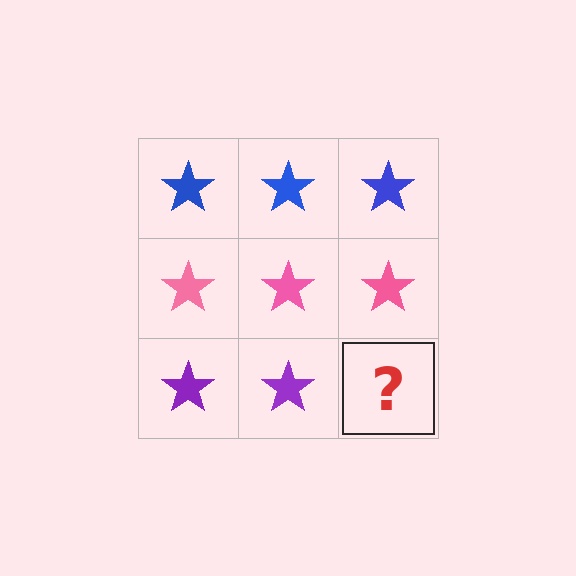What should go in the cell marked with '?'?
The missing cell should contain a purple star.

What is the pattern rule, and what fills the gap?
The rule is that each row has a consistent color. The gap should be filled with a purple star.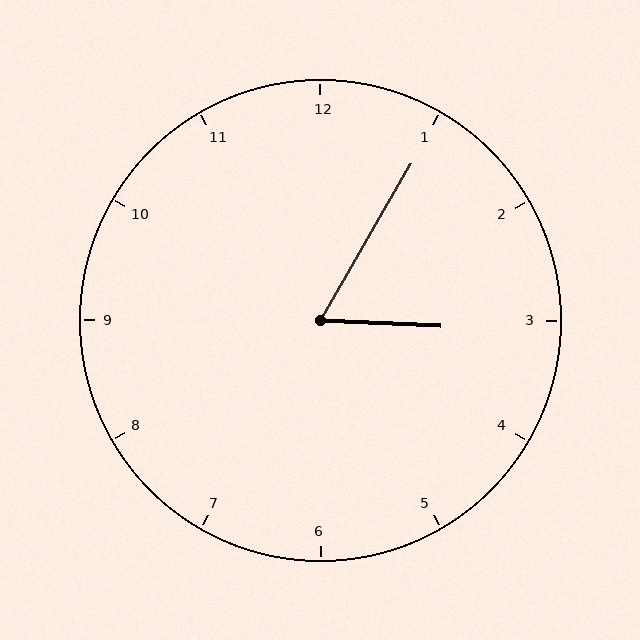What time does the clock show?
3:05.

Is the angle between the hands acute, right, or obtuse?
It is acute.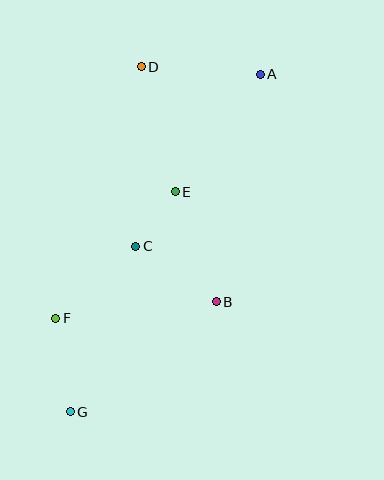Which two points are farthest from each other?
Points A and G are farthest from each other.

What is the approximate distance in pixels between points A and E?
The distance between A and E is approximately 145 pixels.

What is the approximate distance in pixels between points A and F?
The distance between A and F is approximately 318 pixels.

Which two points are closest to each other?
Points C and E are closest to each other.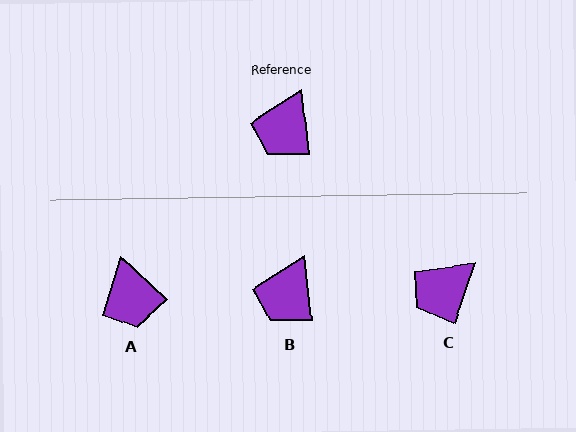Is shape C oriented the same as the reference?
No, it is off by about 24 degrees.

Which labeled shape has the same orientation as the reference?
B.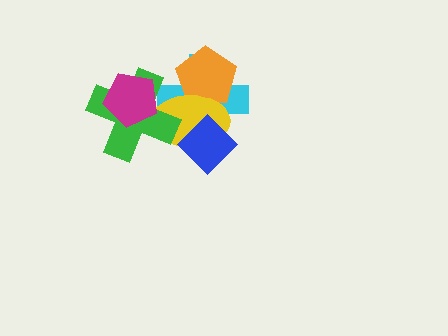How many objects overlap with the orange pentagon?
2 objects overlap with the orange pentagon.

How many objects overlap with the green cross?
3 objects overlap with the green cross.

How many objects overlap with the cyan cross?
4 objects overlap with the cyan cross.